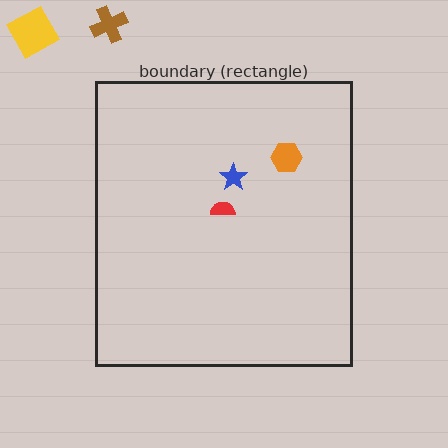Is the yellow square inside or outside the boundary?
Outside.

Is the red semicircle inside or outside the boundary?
Inside.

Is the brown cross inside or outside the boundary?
Outside.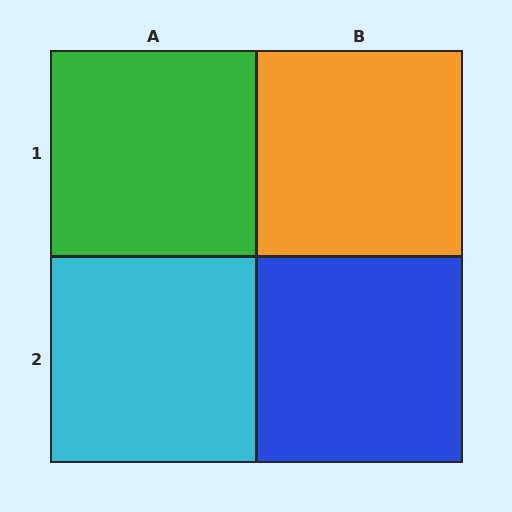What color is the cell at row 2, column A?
Cyan.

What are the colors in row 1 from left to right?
Green, orange.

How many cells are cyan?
1 cell is cyan.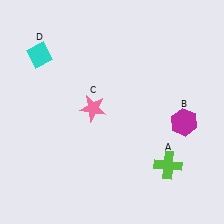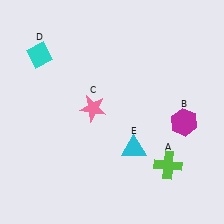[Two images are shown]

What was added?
A cyan triangle (E) was added in Image 2.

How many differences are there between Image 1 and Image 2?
There is 1 difference between the two images.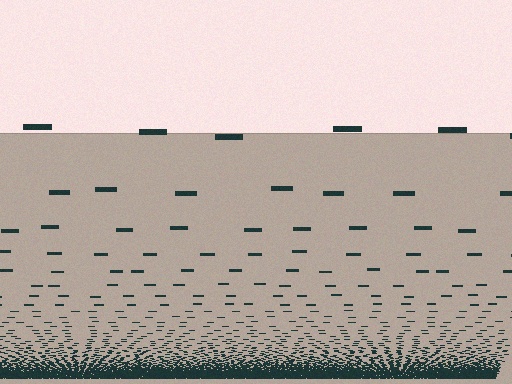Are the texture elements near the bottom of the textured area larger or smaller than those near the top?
Smaller. The gradient is inverted — elements near the bottom are smaller and denser.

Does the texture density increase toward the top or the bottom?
Density increases toward the bottom.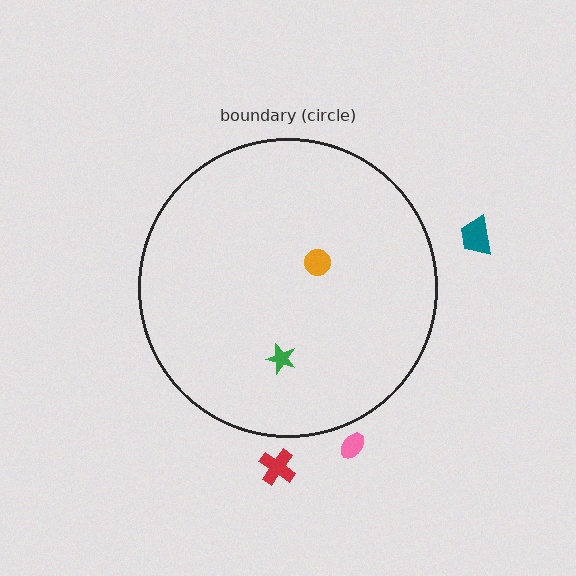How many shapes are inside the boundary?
2 inside, 3 outside.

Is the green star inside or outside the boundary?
Inside.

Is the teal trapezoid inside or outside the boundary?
Outside.